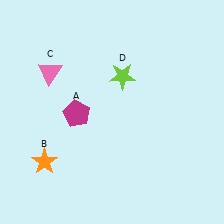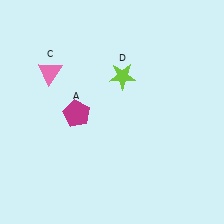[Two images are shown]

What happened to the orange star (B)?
The orange star (B) was removed in Image 2. It was in the bottom-left area of Image 1.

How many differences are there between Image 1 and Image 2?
There is 1 difference between the two images.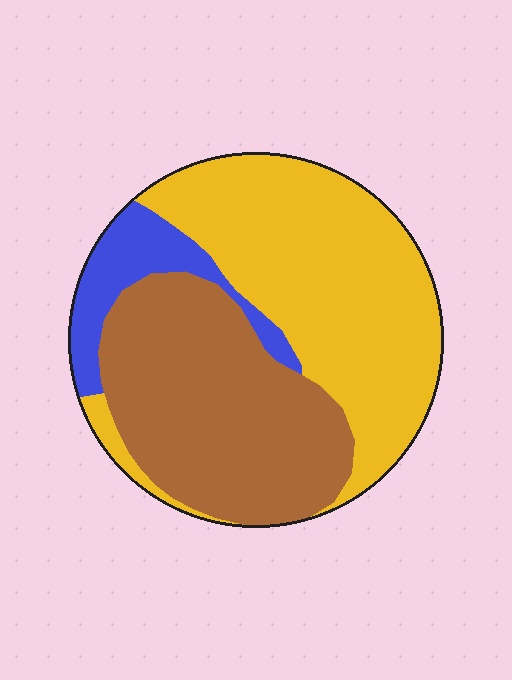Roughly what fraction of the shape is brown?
Brown covers around 40% of the shape.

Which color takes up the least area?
Blue, at roughly 10%.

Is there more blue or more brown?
Brown.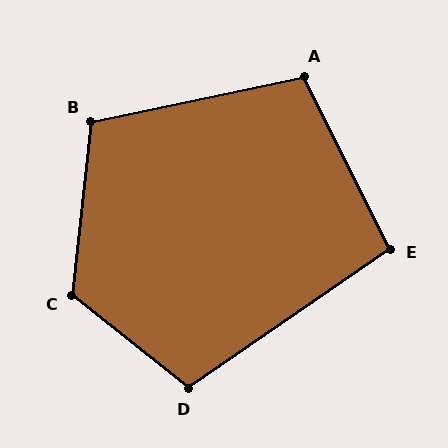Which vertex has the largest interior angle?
C, at approximately 122 degrees.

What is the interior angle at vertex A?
Approximately 104 degrees (obtuse).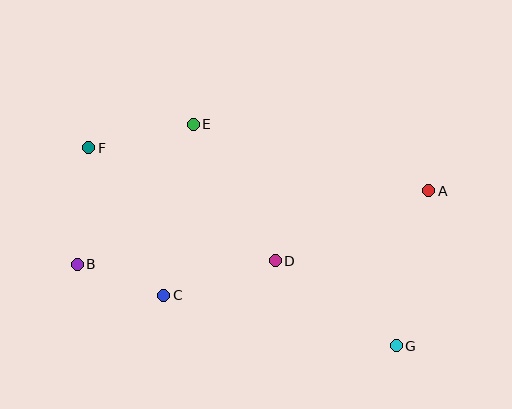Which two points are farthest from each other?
Points F and G are farthest from each other.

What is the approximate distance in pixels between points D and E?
The distance between D and E is approximately 159 pixels.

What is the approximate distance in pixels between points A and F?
The distance between A and F is approximately 343 pixels.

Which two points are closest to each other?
Points B and C are closest to each other.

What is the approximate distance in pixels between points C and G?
The distance between C and G is approximately 238 pixels.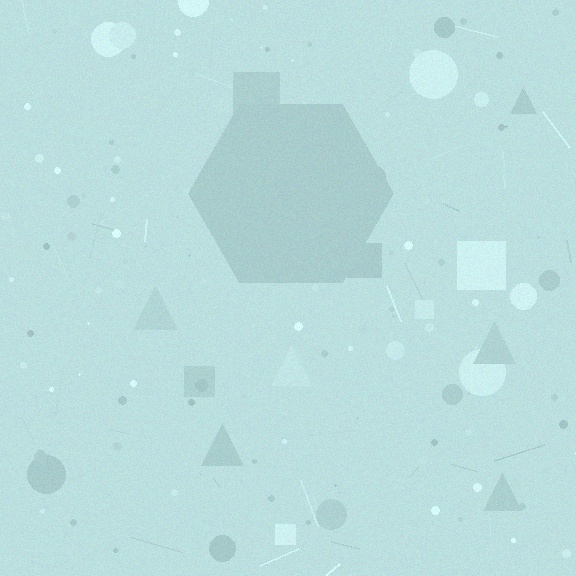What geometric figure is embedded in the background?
A hexagon is embedded in the background.